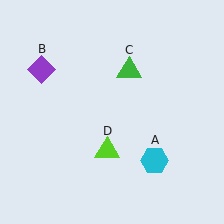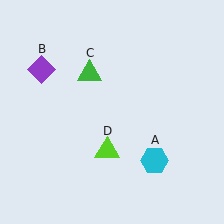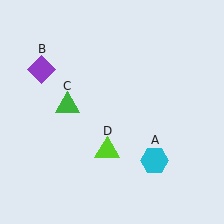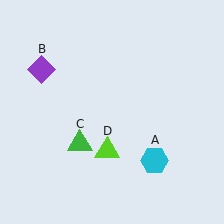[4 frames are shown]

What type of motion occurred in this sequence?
The green triangle (object C) rotated counterclockwise around the center of the scene.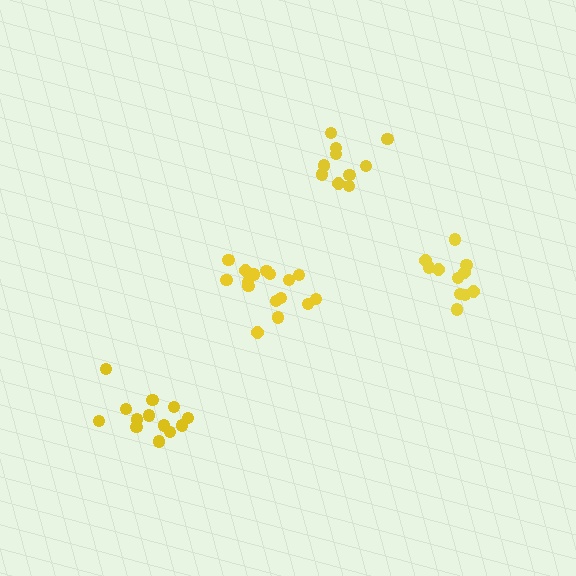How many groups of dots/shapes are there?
There are 4 groups.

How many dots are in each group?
Group 1: 16 dots, Group 2: 10 dots, Group 3: 13 dots, Group 4: 11 dots (50 total).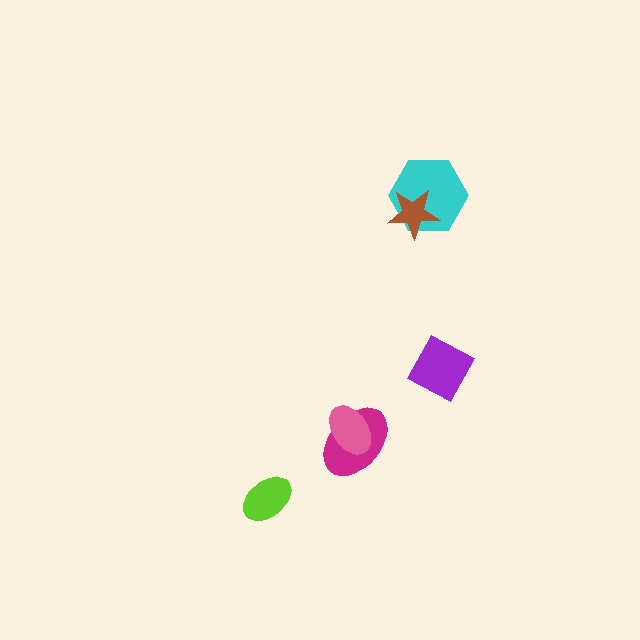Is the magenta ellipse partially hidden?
Yes, it is partially covered by another shape.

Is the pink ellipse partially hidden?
No, no other shape covers it.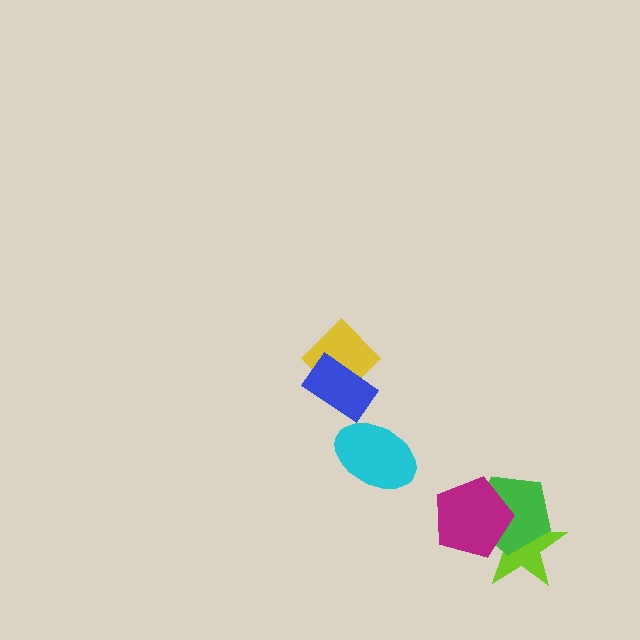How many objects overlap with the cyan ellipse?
0 objects overlap with the cyan ellipse.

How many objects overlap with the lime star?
2 objects overlap with the lime star.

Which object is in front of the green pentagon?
The magenta pentagon is in front of the green pentagon.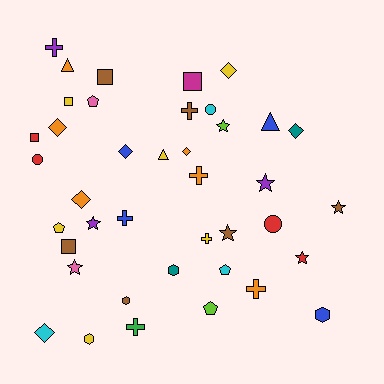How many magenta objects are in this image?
There is 1 magenta object.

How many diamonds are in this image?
There are 7 diamonds.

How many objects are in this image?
There are 40 objects.